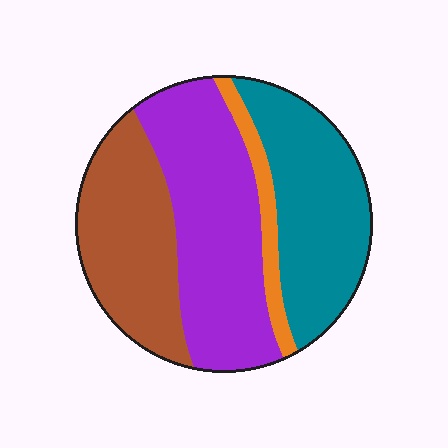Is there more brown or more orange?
Brown.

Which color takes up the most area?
Purple, at roughly 35%.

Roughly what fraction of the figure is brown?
Brown covers around 25% of the figure.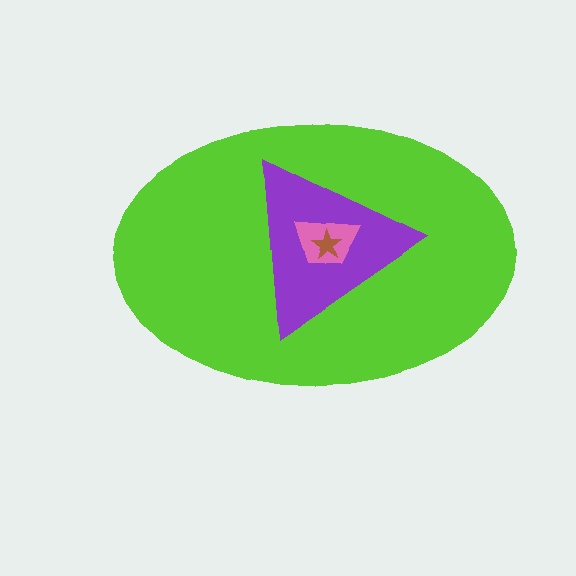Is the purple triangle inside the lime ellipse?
Yes.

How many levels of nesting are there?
4.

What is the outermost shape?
The lime ellipse.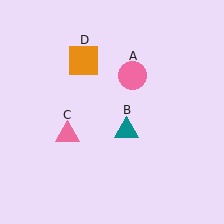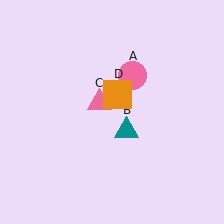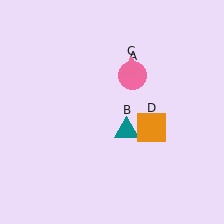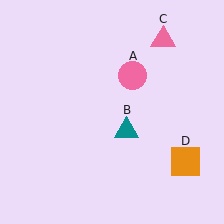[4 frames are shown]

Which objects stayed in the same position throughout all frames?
Pink circle (object A) and teal triangle (object B) remained stationary.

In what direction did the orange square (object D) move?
The orange square (object D) moved down and to the right.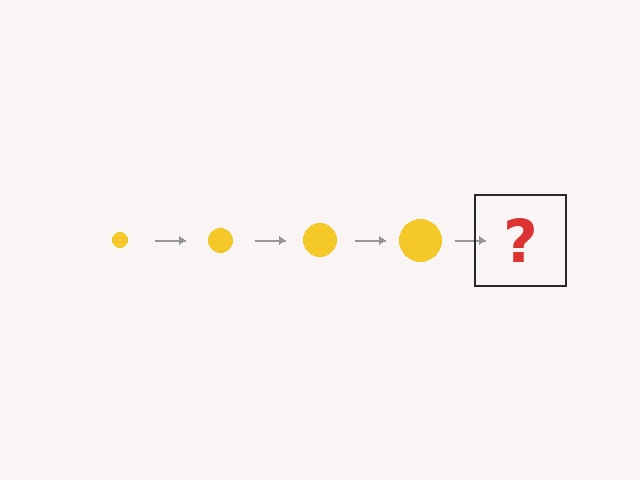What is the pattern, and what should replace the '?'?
The pattern is that the circle gets progressively larger each step. The '?' should be a yellow circle, larger than the previous one.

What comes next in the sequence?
The next element should be a yellow circle, larger than the previous one.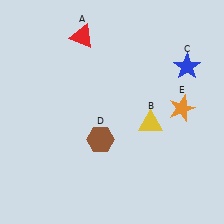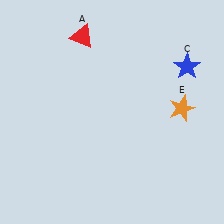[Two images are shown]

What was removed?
The brown hexagon (D), the yellow triangle (B) were removed in Image 2.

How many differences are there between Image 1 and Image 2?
There are 2 differences between the two images.